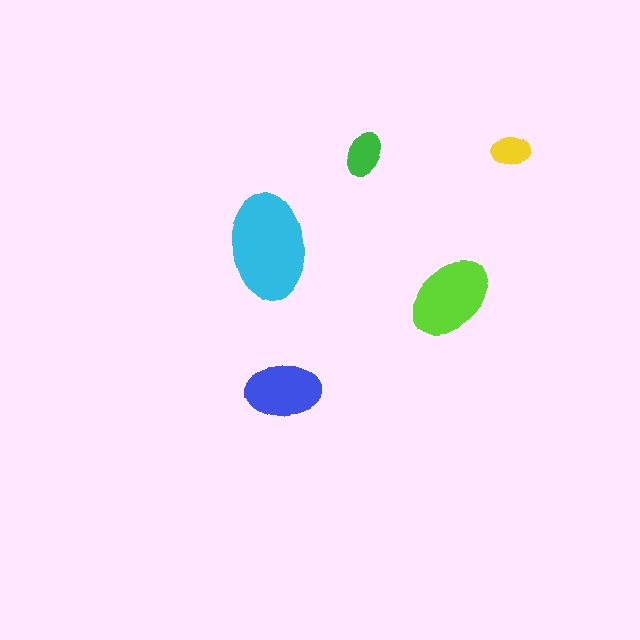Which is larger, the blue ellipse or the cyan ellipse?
The cyan one.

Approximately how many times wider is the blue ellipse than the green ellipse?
About 1.5 times wider.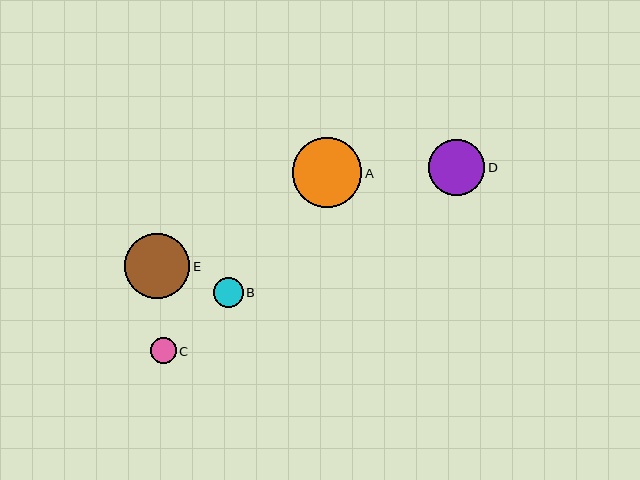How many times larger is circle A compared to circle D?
Circle A is approximately 1.2 times the size of circle D.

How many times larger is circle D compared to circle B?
Circle D is approximately 1.9 times the size of circle B.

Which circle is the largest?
Circle A is the largest with a size of approximately 69 pixels.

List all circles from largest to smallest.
From largest to smallest: A, E, D, B, C.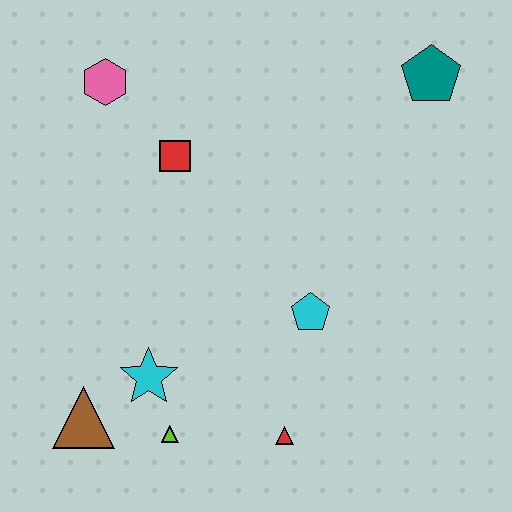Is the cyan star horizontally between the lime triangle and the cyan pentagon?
No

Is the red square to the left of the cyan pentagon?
Yes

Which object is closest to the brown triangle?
The cyan star is closest to the brown triangle.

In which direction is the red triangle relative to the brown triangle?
The red triangle is to the right of the brown triangle.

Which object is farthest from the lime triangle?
The teal pentagon is farthest from the lime triangle.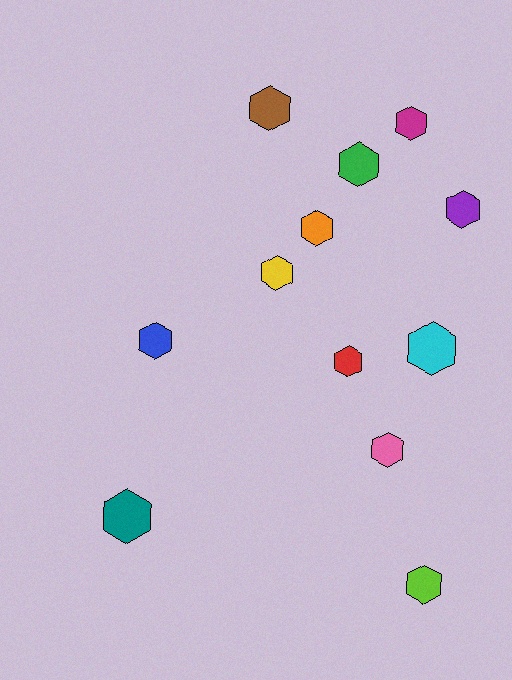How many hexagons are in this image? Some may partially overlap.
There are 12 hexagons.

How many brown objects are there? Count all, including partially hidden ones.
There is 1 brown object.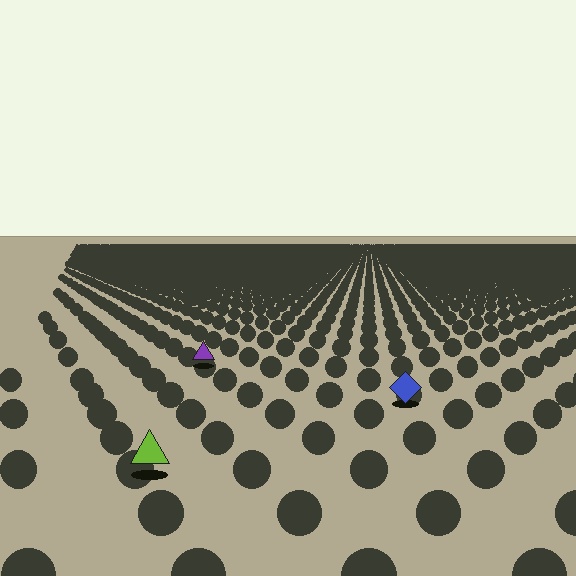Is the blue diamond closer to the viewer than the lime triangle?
No. The lime triangle is closer — you can tell from the texture gradient: the ground texture is coarser near it.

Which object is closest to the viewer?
The lime triangle is closest. The texture marks near it are larger and more spread out.